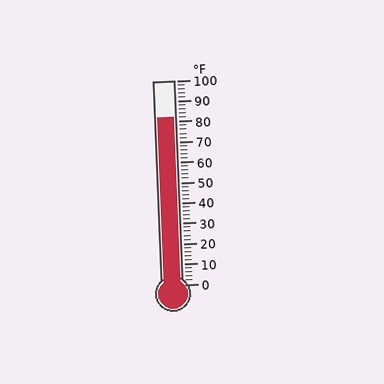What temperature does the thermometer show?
The thermometer shows approximately 82°F.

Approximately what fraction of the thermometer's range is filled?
The thermometer is filled to approximately 80% of its range.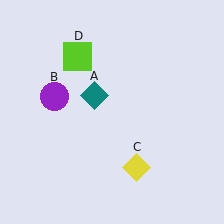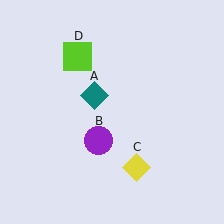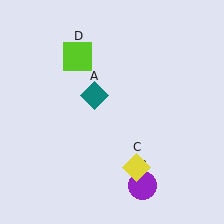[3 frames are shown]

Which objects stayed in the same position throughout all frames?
Teal diamond (object A) and yellow diamond (object C) and lime square (object D) remained stationary.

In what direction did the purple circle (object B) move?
The purple circle (object B) moved down and to the right.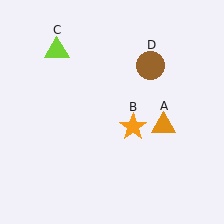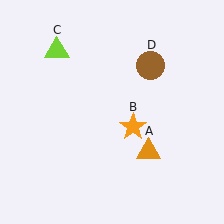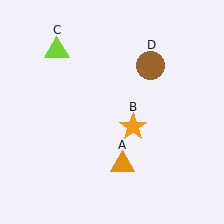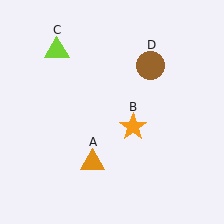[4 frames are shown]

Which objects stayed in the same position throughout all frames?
Orange star (object B) and lime triangle (object C) and brown circle (object D) remained stationary.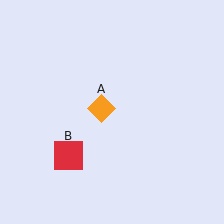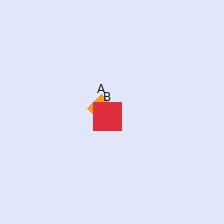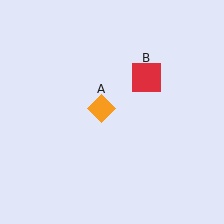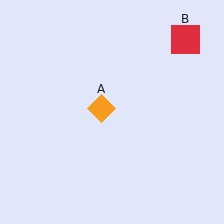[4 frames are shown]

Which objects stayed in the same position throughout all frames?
Orange diamond (object A) remained stationary.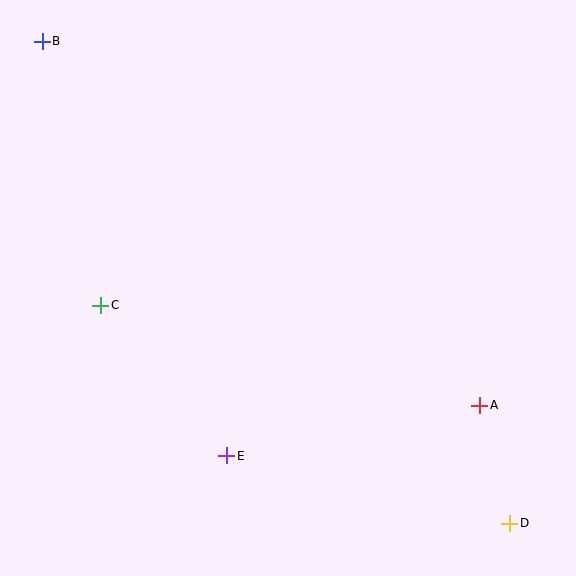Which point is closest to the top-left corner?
Point B is closest to the top-left corner.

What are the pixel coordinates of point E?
Point E is at (227, 456).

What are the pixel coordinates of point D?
Point D is at (510, 523).